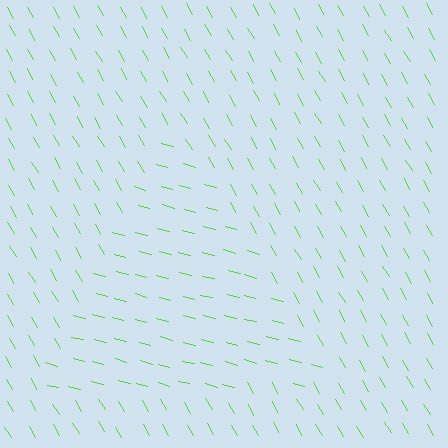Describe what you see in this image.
The image is filled with small lime line segments. A triangle region in the image has lines oriented differently from the surrounding lines, creating a visible texture boundary.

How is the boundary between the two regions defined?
The boundary is defined purely by a change in line orientation (approximately 45 degrees difference). All lines are the same color and thickness.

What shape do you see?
I see a triangle.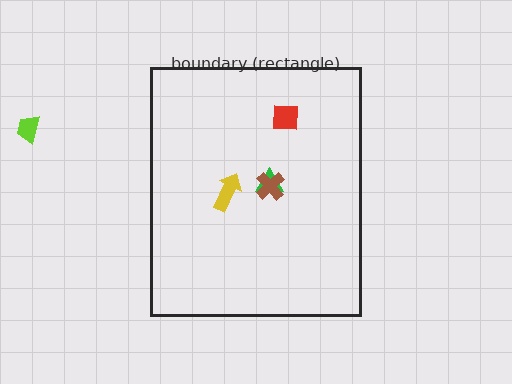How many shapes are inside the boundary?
4 inside, 1 outside.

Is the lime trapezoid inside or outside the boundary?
Outside.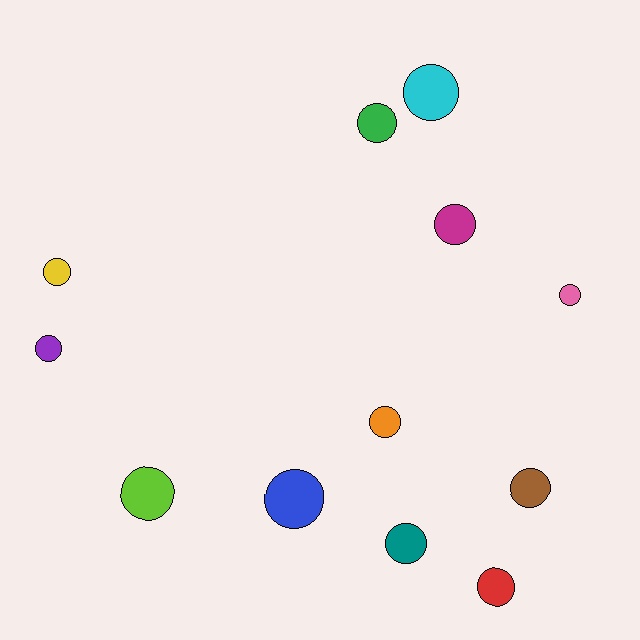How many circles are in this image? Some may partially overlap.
There are 12 circles.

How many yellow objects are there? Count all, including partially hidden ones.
There is 1 yellow object.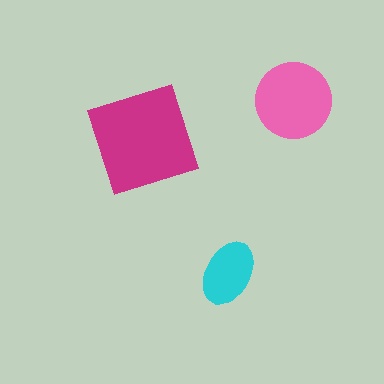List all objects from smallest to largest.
The cyan ellipse, the pink circle, the magenta diamond.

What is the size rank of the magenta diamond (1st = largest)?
1st.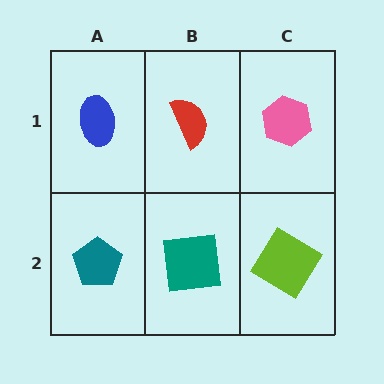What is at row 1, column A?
A blue ellipse.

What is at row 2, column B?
A teal square.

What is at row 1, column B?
A red semicircle.